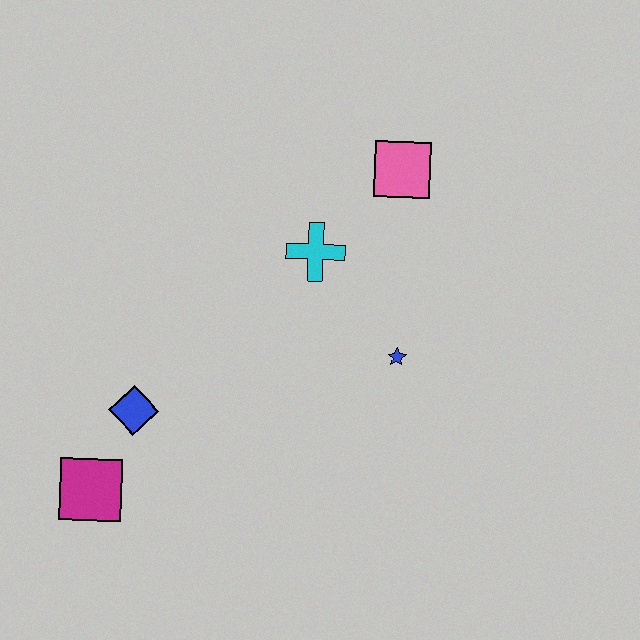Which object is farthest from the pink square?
The magenta square is farthest from the pink square.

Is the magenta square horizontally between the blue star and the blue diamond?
No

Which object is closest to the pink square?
The cyan cross is closest to the pink square.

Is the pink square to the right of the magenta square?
Yes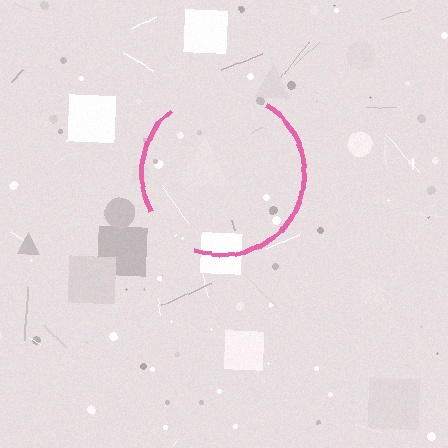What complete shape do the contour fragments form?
The contour fragments form a circle.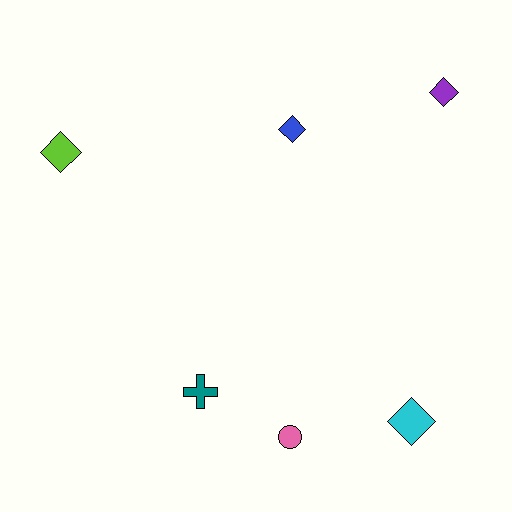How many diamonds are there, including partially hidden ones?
There are 4 diamonds.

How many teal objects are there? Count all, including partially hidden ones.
There is 1 teal object.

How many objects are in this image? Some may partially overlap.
There are 6 objects.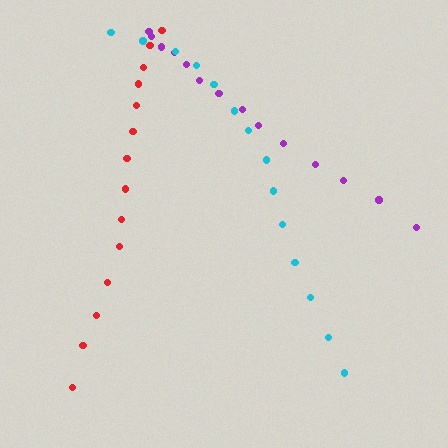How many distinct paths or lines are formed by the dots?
There are 3 distinct paths.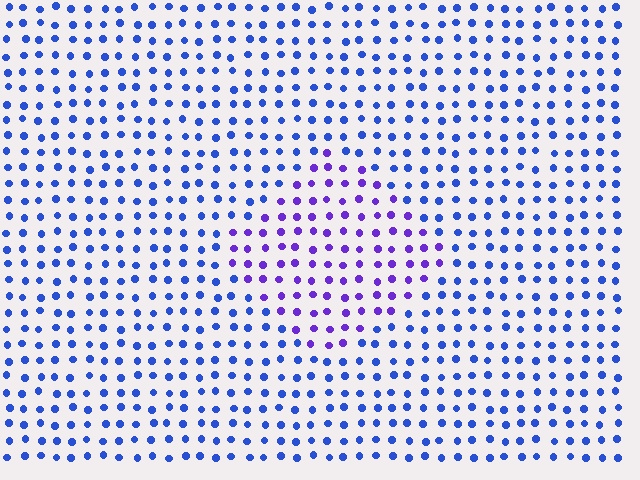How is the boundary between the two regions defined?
The boundary is defined purely by a slight shift in hue (about 38 degrees). Spacing, size, and orientation are identical on both sides.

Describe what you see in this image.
The image is filled with small blue elements in a uniform arrangement. A diamond-shaped region is visible where the elements are tinted to a slightly different hue, forming a subtle color boundary.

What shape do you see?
I see a diamond.